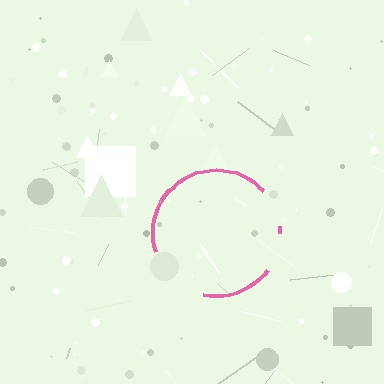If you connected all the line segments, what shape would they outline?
They would outline a circle.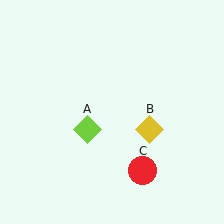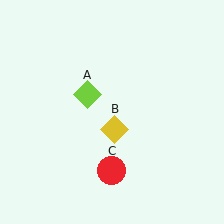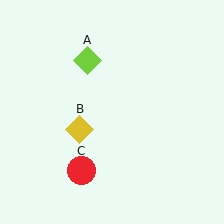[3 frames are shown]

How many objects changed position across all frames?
3 objects changed position: lime diamond (object A), yellow diamond (object B), red circle (object C).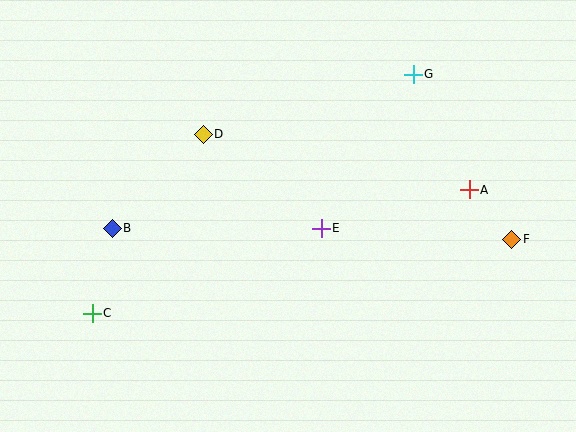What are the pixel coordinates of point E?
Point E is at (321, 228).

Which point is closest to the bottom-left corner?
Point C is closest to the bottom-left corner.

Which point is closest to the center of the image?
Point E at (321, 228) is closest to the center.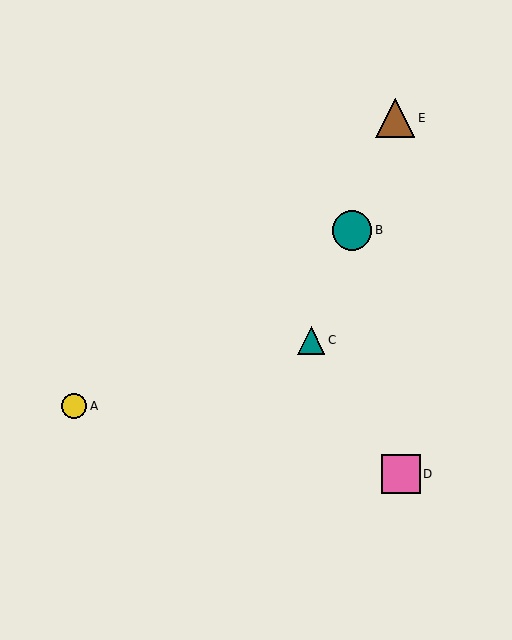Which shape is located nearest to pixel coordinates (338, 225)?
The teal circle (labeled B) at (352, 230) is nearest to that location.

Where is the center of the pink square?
The center of the pink square is at (401, 474).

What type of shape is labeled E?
Shape E is a brown triangle.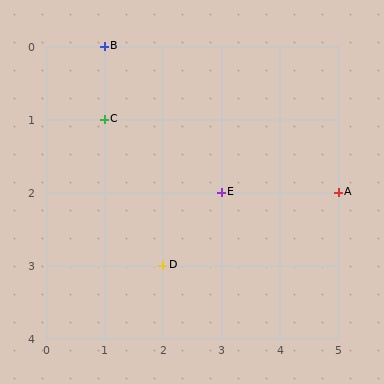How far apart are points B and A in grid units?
Points B and A are 4 columns and 2 rows apart (about 4.5 grid units diagonally).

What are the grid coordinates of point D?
Point D is at grid coordinates (2, 3).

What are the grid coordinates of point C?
Point C is at grid coordinates (1, 1).